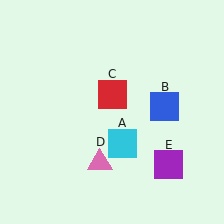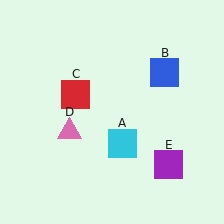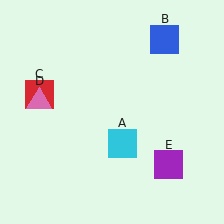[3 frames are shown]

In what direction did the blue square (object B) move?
The blue square (object B) moved up.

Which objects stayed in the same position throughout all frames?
Cyan square (object A) and purple square (object E) remained stationary.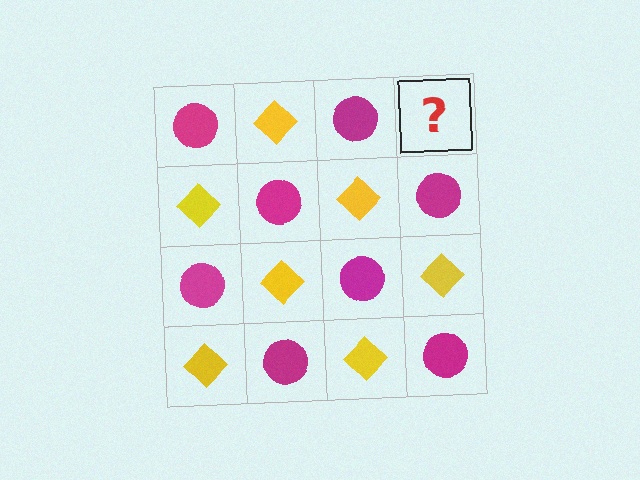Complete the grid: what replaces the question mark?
The question mark should be replaced with a yellow diamond.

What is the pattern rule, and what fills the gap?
The rule is that it alternates magenta circle and yellow diamond in a checkerboard pattern. The gap should be filled with a yellow diamond.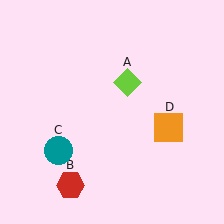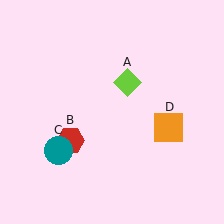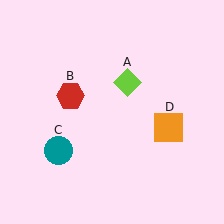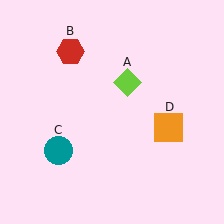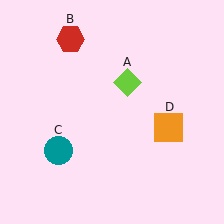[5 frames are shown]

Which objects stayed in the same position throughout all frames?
Lime diamond (object A) and teal circle (object C) and orange square (object D) remained stationary.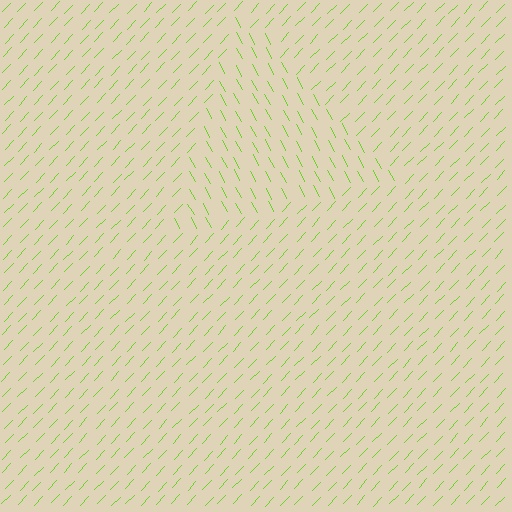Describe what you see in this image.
The image is filled with small lime line segments. A triangle region in the image has lines oriented differently from the surrounding lines, creating a visible texture boundary.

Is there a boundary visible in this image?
Yes, there is a texture boundary formed by a change in line orientation.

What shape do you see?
I see a triangle.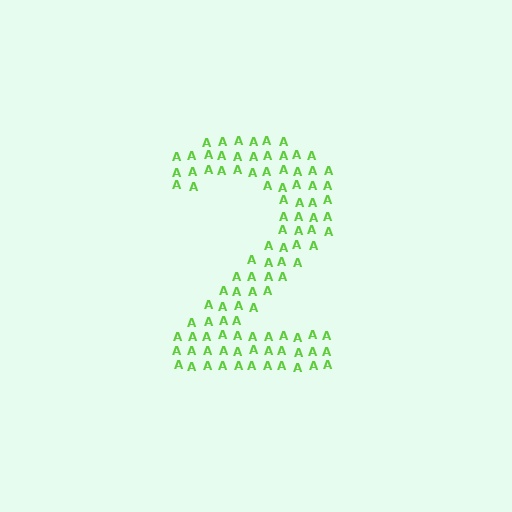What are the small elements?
The small elements are letter A's.